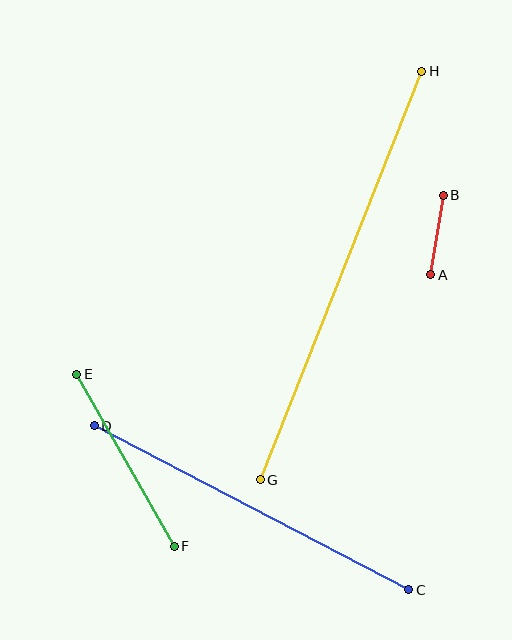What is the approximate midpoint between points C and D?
The midpoint is at approximately (252, 508) pixels.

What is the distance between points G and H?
The distance is approximately 439 pixels.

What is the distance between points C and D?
The distance is approximately 355 pixels.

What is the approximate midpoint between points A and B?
The midpoint is at approximately (437, 235) pixels.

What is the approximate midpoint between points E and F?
The midpoint is at approximately (125, 460) pixels.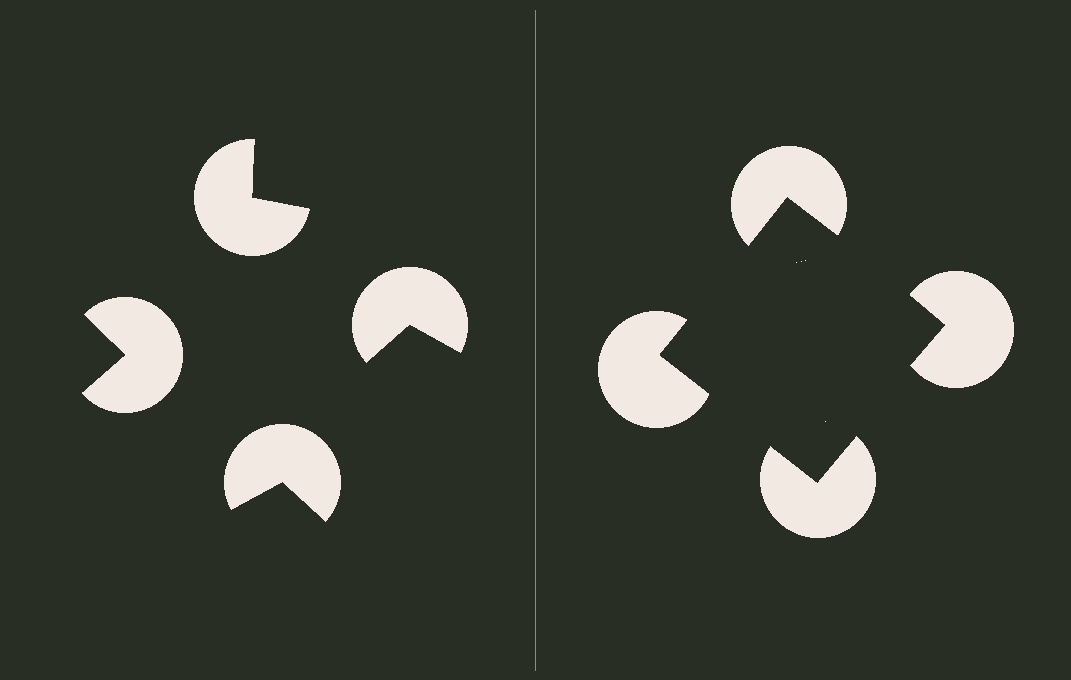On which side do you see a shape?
An illusory square appears on the right side. On the left side the wedge cuts are rotated, so no coherent shape forms.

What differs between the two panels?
The pac-man discs are positioned identically on both sides; only the wedge orientations differ. On the right they align to a square; on the left they are misaligned.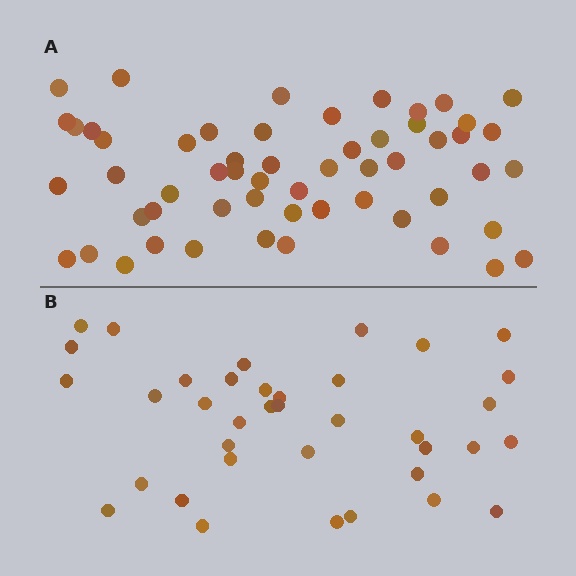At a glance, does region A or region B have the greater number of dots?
Region A (the top region) has more dots.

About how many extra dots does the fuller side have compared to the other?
Region A has approximately 20 more dots than region B.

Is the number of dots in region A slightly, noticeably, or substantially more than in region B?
Region A has substantially more. The ratio is roughly 1.5 to 1.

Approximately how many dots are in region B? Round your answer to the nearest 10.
About 40 dots. (The exact count is 37, which rounds to 40.)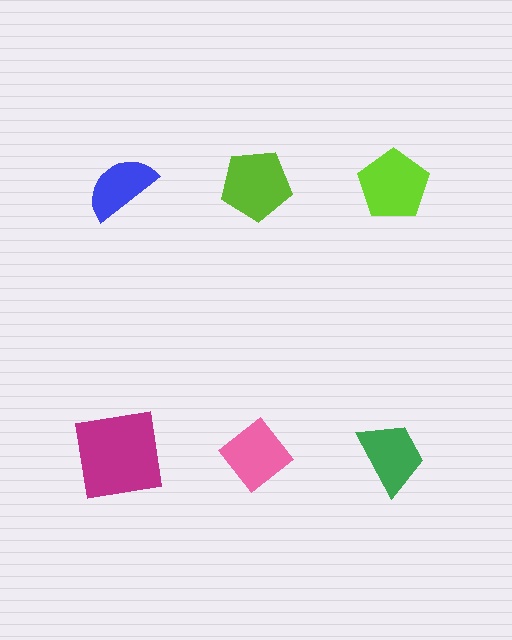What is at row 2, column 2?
A pink diamond.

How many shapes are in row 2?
3 shapes.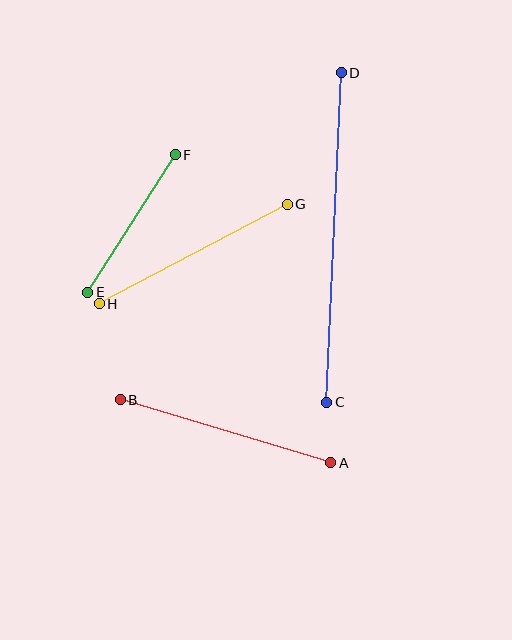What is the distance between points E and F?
The distance is approximately 163 pixels.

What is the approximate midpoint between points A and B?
The midpoint is at approximately (225, 431) pixels.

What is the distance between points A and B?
The distance is approximately 219 pixels.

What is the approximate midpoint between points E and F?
The midpoint is at approximately (132, 224) pixels.